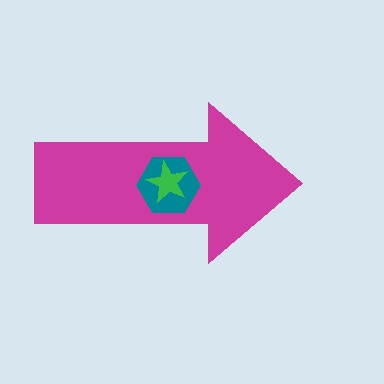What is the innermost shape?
The green star.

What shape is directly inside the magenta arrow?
The teal hexagon.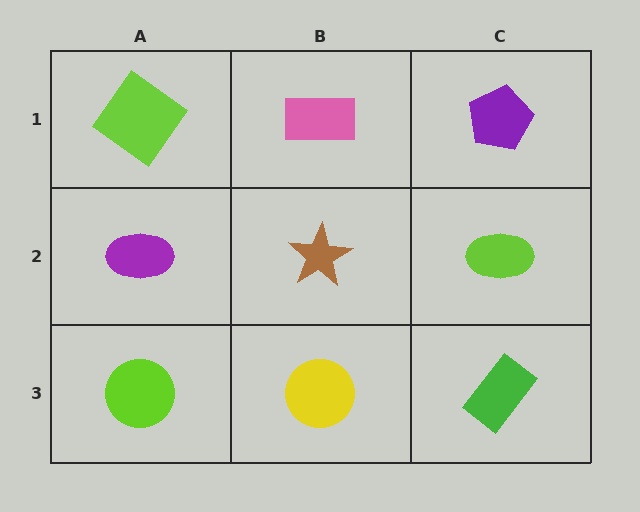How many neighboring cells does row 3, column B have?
3.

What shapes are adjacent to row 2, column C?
A purple pentagon (row 1, column C), a green rectangle (row 3, column C), a brown star (row 2, column B).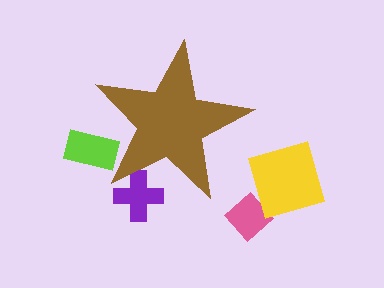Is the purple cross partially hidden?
Yes, the purple cross is partially hidden behind the brown star.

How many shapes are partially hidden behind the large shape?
2 shapes are partially hidden.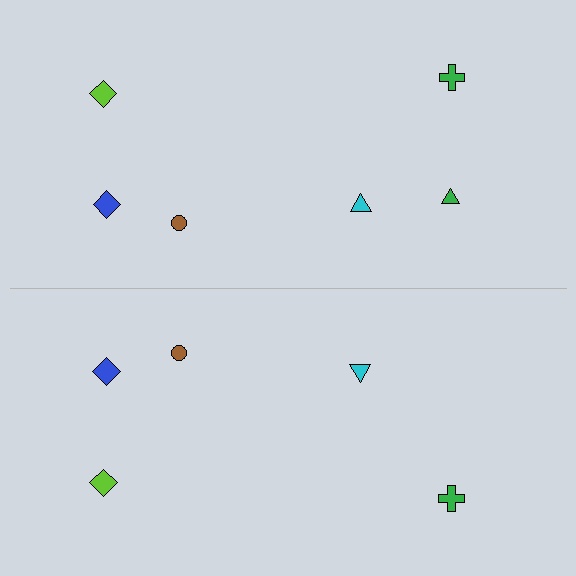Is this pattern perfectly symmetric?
No, the pattern is not perfectly symmetric. A green triangle is missing from the bottom side.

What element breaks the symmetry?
A green triangle is missing from the bottom side.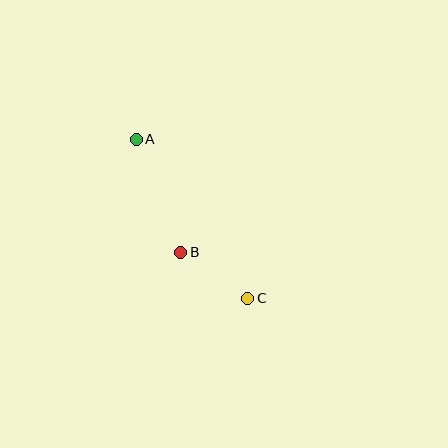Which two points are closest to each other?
Points B and C are closest to each other.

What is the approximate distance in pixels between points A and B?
The distance between A and B is approximately 121 pixels.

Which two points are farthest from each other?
Points A and C are farthest from each other.